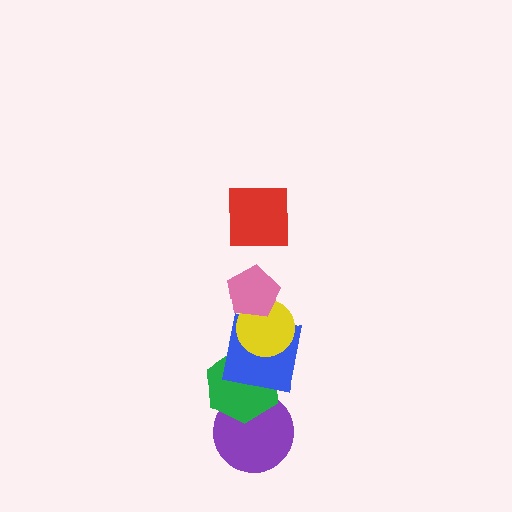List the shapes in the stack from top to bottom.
From top to bottom: the red square, the pink pentagon, the yellow circle, the blue square, the green hexagon, the purple circle.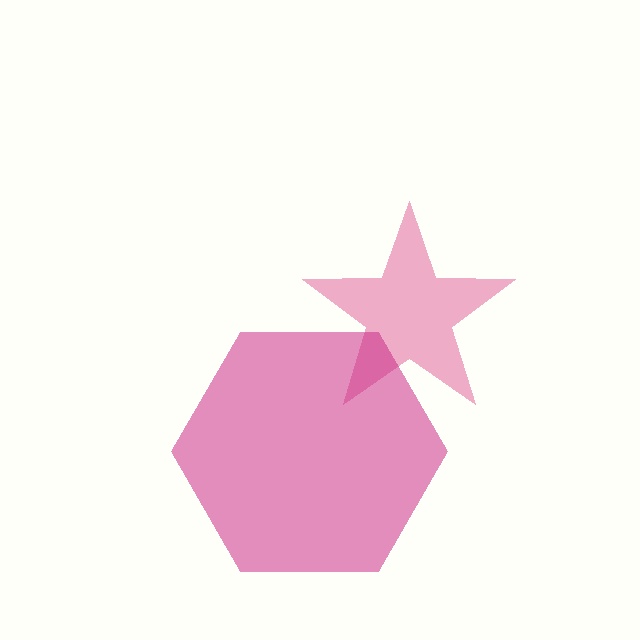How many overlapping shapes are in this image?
There are 2 overlapping shapes in the image.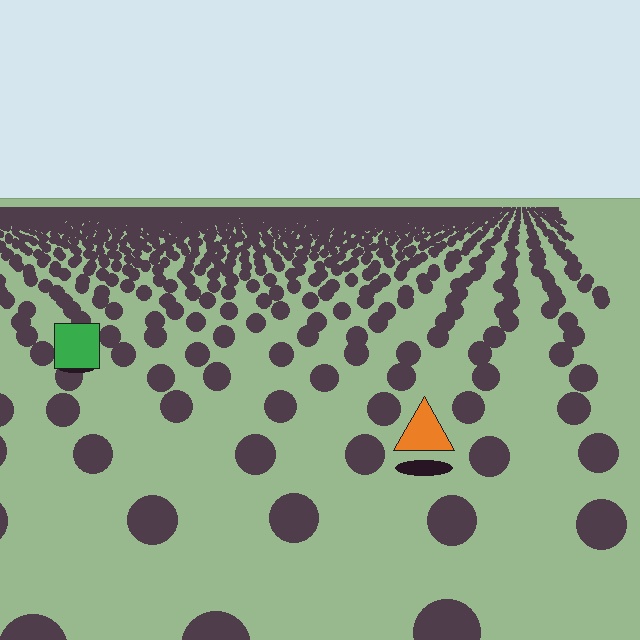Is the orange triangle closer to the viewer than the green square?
Yes. The orange triangle is closer — you can tell from the texture gradient: the ground texture is coarser near it.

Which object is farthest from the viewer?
The green square is farthest from the viewer. It appears smaller and the ground texture around it is denser.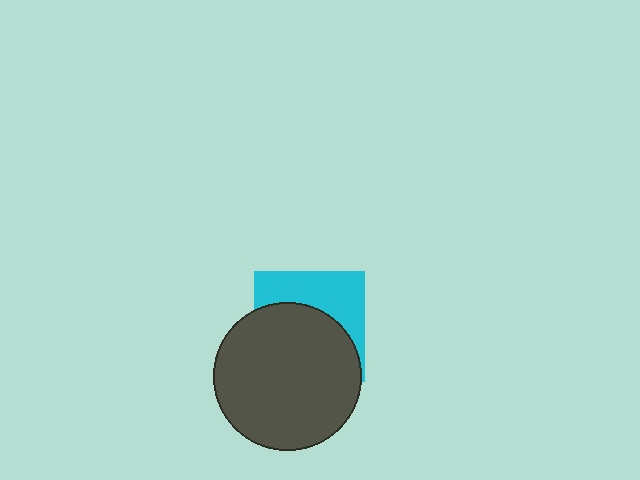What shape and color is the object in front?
The object in front is a dark gray circle.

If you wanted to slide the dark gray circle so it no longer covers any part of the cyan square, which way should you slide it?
Slide it down — that is the most direct way to separate the two shapes.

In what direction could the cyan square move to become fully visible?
The cyan square could move up. That would shift it out from behind the dark gray circle entirely.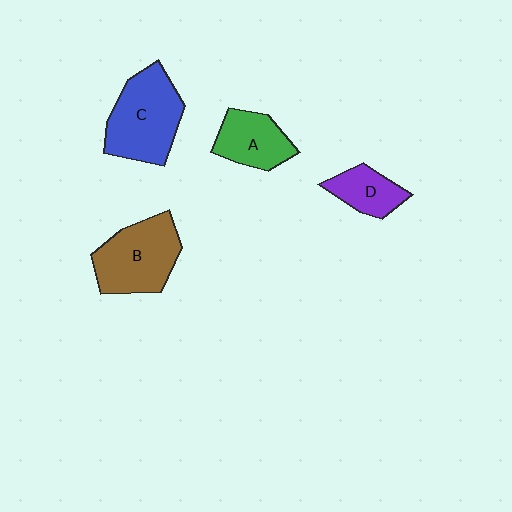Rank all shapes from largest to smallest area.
From largest to smallest: C (blue), B (brown), A (green), D (purple).